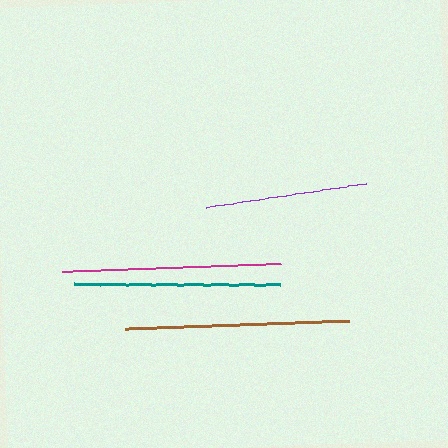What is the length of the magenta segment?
The magenta segment is approximately 219 pixels long.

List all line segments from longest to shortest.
From longest to shortest: brown, magenta, teal, purple.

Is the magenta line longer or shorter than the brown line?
The brown line is longer than the magenta line.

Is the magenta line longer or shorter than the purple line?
The magenta line is longer than the purple line.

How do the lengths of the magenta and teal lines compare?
The magenta and teal lines are approximately the same length.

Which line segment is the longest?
The brown line is the longest at approximately 224 pixels.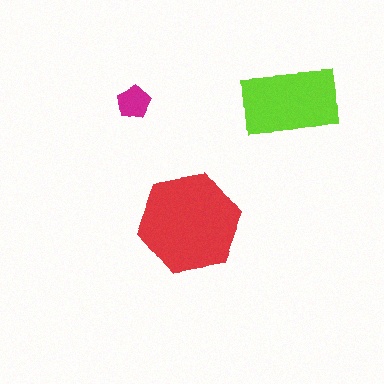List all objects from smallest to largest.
The magenta pentagon, the lime rectangle, the red hexagon.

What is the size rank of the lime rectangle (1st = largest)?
2nd.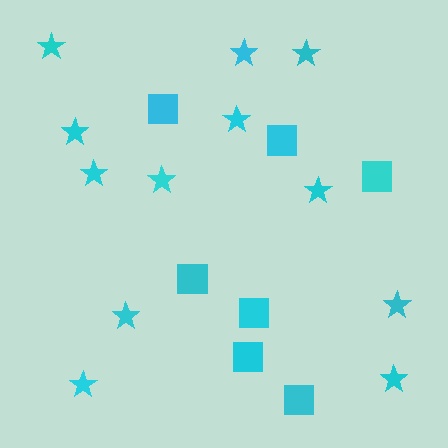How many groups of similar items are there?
There are 2 groups: one group of squares (7) and one group of stars (12).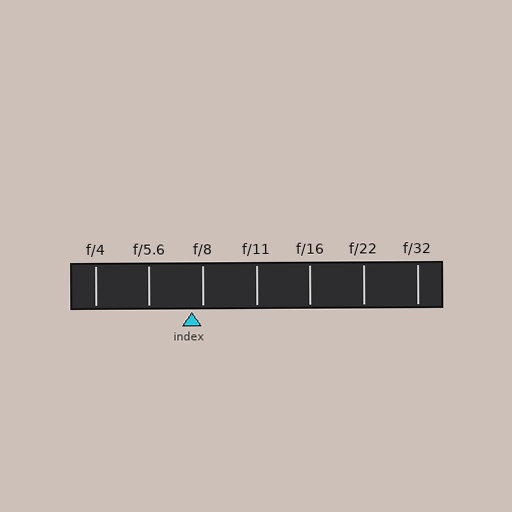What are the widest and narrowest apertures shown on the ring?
The widest aperture shown is f/4 and the narrowest is f/32.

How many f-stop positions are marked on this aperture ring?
There are 7 f-stop positions marked.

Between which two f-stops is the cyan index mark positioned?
The index mark is between f/5.6 and f/8.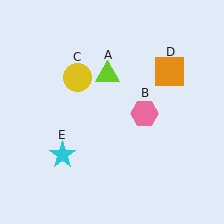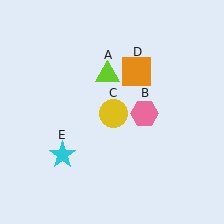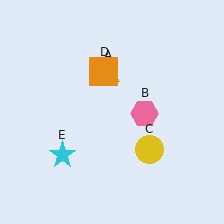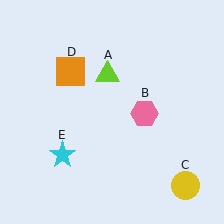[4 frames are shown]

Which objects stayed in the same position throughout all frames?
Lime triangle (object A) and pink hexagon (object B) and cyan star (object E) remained stationary.